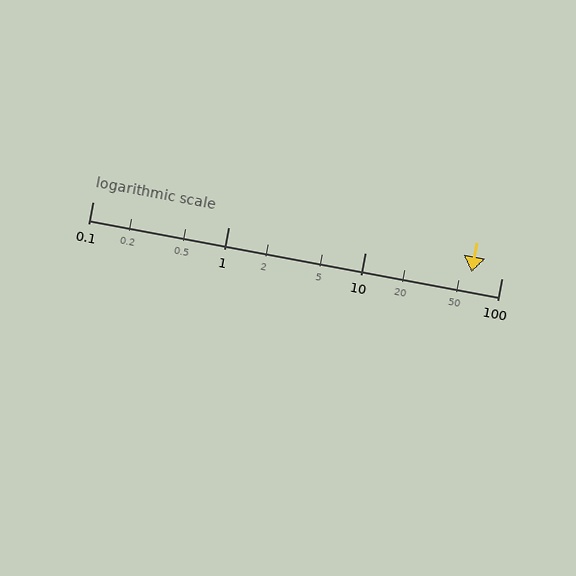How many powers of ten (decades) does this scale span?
The scale spans 3 decades, from 0.1 to 100.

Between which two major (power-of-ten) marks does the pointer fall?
The pointer is between 10 and 100.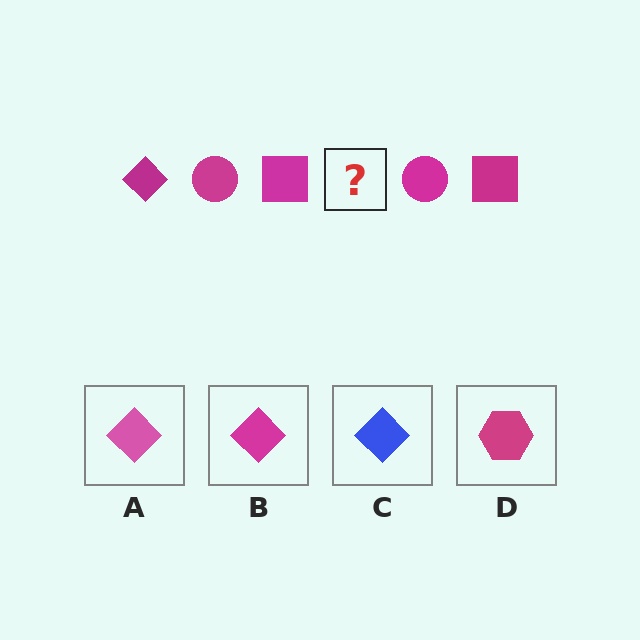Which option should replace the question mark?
Option B.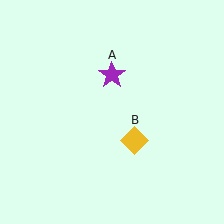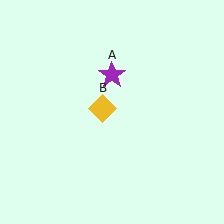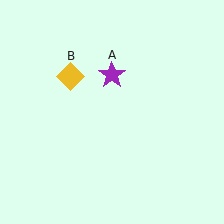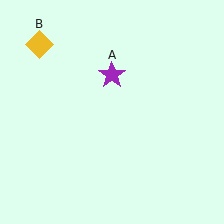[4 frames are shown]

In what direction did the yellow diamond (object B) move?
The yellow diamond (object B) moved up and to the left.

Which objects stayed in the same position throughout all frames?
Purple star (object A) remained stationary.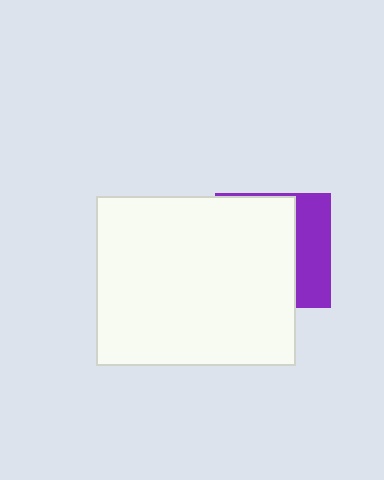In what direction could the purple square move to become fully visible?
The purple square could move right. That would shift it out from behind the white rectangle entirely.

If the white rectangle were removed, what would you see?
You would see the complete purple square.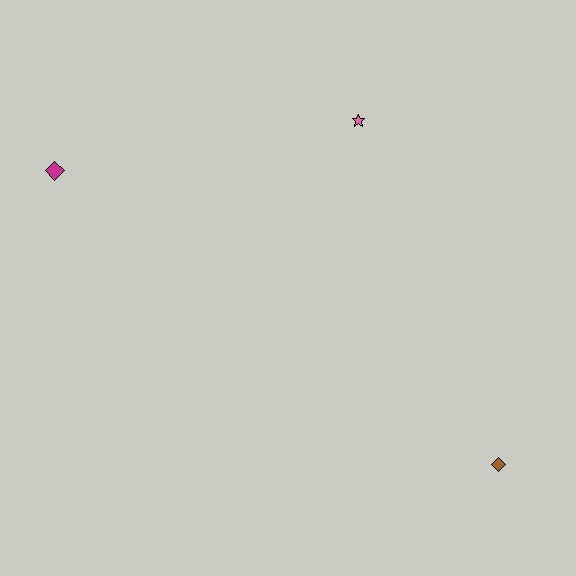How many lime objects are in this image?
There are no lime objects.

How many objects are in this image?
There are 3 objects.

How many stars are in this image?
There is 1 star.